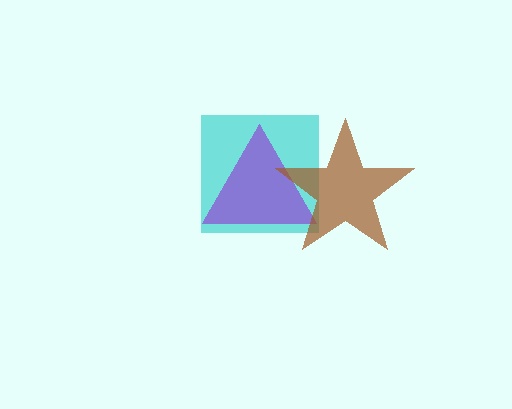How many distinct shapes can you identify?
There are 3 distinct shapes: a cyan square, a purple triangle, a brown star.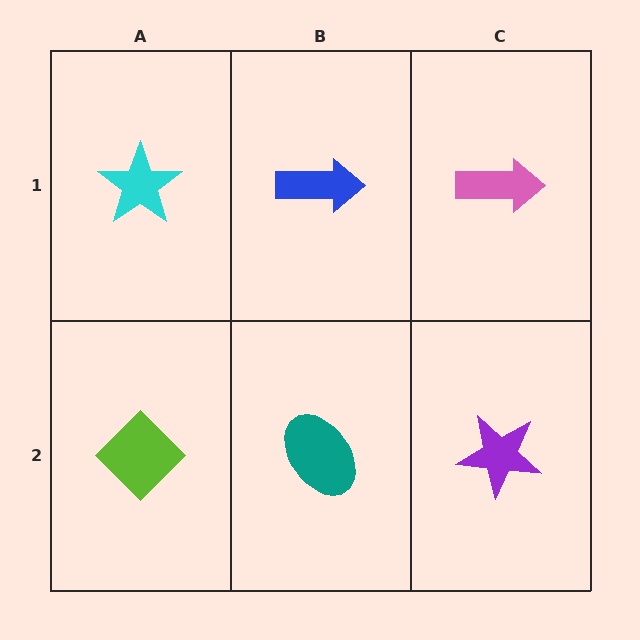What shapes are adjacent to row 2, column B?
A blue arrow (row 1, column B), a lime diamond (row 2, column A), a purple star (row 2, column C).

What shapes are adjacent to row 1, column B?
A teal ellipse (row 2, column B), a cyan star (row 1, column A), a pink arrow (row 1, column C).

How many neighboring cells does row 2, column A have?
2.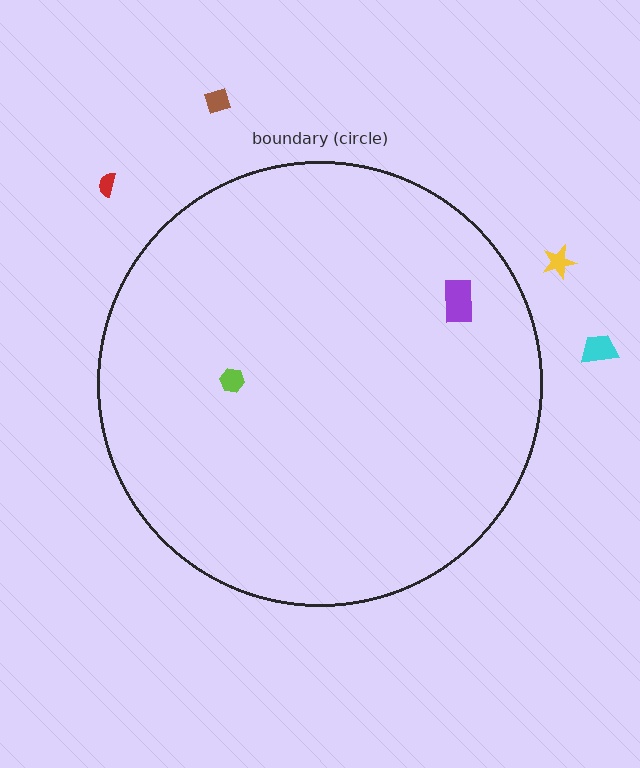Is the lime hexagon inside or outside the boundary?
Inside.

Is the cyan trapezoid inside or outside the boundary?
Outside.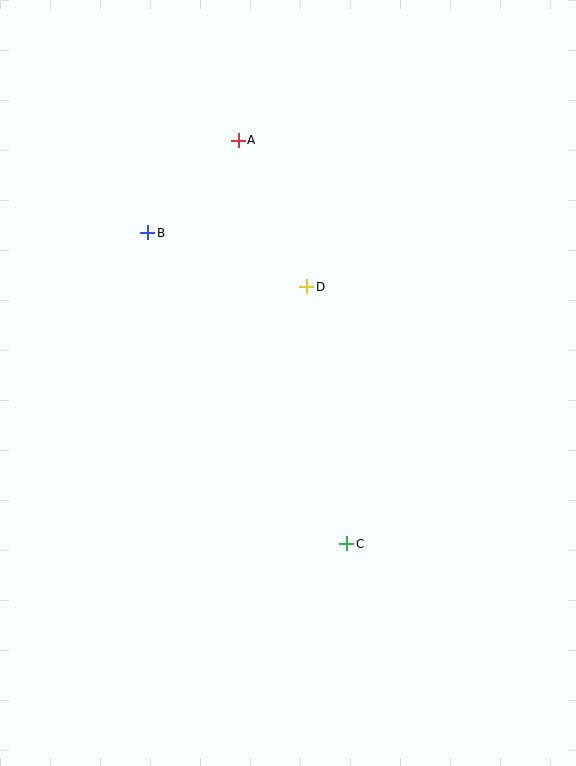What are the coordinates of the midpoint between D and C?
The midpoint between D and C is at (327, 415).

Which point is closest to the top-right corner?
Point A is closest to the top-right corner.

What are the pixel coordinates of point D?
Point D is at (307, 287).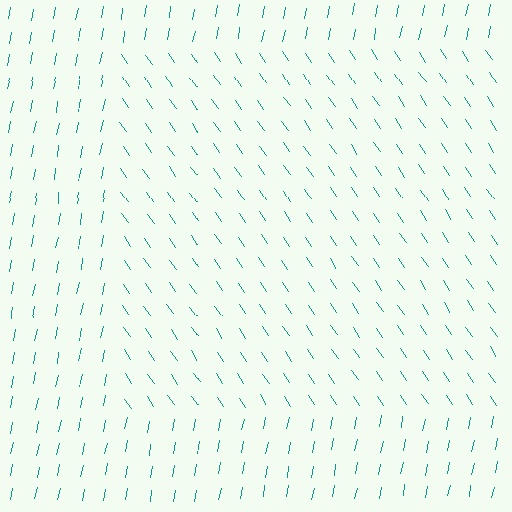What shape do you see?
I see a rectangle.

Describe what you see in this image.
The image is filled with small teal line segments. A rectangle region in the image has lines oriented differently from the surrounding lines, creating a visible texture boundary.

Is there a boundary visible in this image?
Yes, there is a texture boundary formed by a change in line orientation.